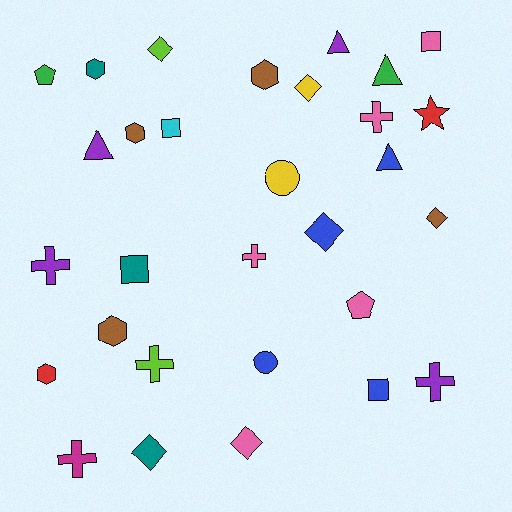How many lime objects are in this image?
There are 2 lime objects.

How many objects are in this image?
There are 30 objects.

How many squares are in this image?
There are 4 squares.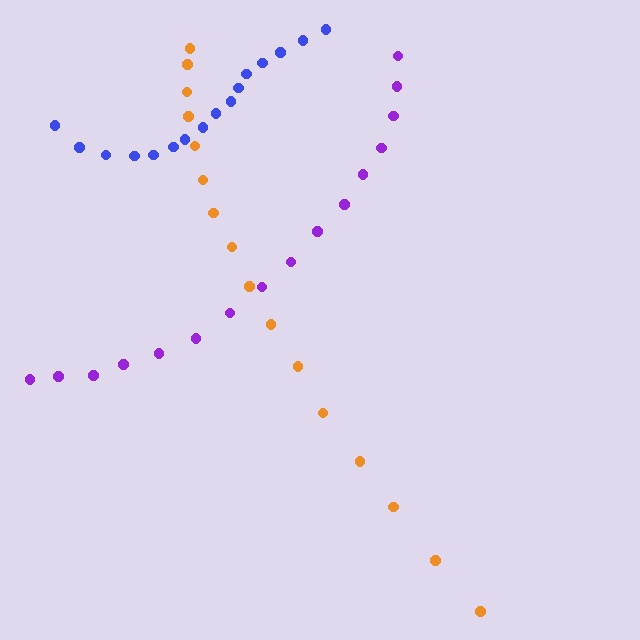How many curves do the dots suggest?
There are 3 distinct paths.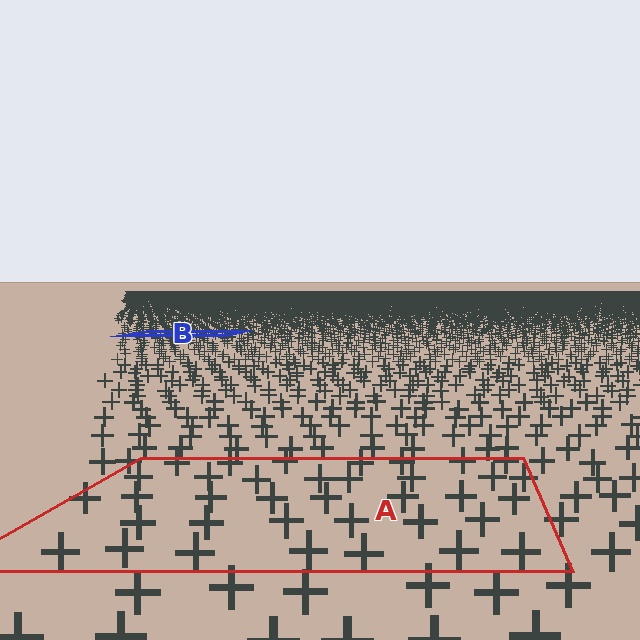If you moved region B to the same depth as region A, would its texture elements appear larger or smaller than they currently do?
They would appear larger. At a closer depth, the same texture elements are projected at a bigger on-screen size.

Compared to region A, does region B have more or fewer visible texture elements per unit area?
Region B has more texture elements per unit area — they are packed more densely because it is farther away.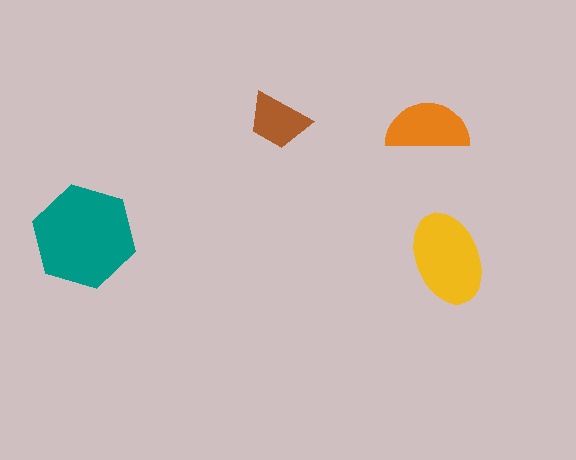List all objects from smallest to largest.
The brown trapezoid, the orange semicircle, the yellow ellipse, the teal hexagon.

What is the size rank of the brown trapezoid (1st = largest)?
4th.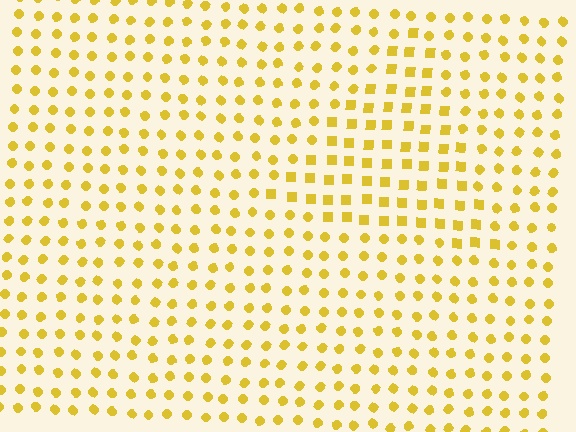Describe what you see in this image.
The image is filled with small yellow elements arranged in a uniform grid. A triangle-shaped region contains squares, while the surrounding area contains circles. The boundary is defined purely by the change in element shape.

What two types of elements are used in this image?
The image uses squares inside the triangle region and circles outside it.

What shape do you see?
I see a triangle.